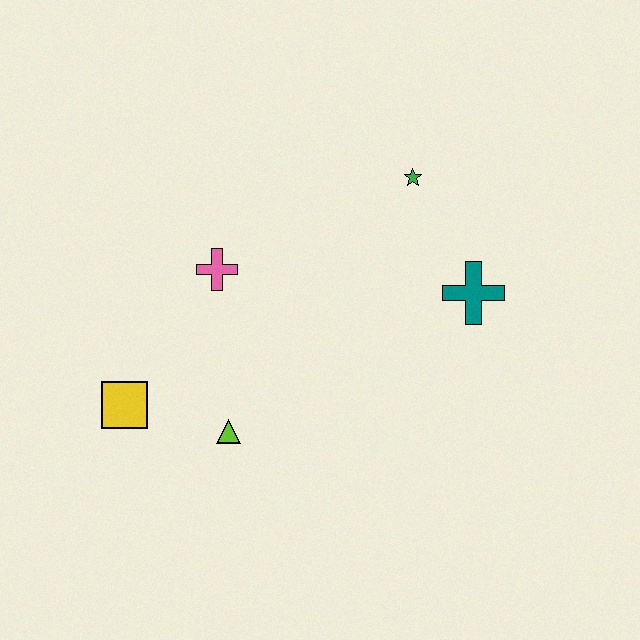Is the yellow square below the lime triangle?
No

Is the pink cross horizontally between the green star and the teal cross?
No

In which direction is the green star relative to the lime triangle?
The green star is above the lime triangle.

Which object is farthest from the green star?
The yellow square is farthest from the green star.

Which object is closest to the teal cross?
The green star is closest to the teal cross.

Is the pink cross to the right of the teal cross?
No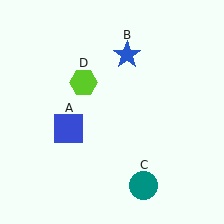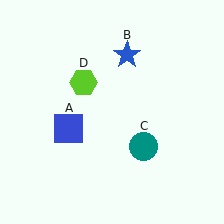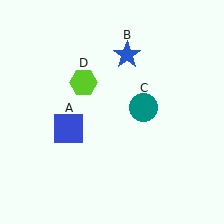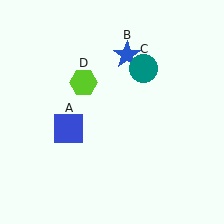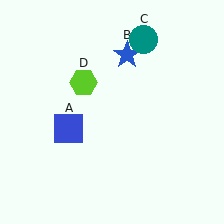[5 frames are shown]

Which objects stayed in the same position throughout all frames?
Blue square (object A) and blue star (object B) and lime hexagon (object D) remained stationary.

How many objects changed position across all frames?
1 object changed position: teal circle (object C).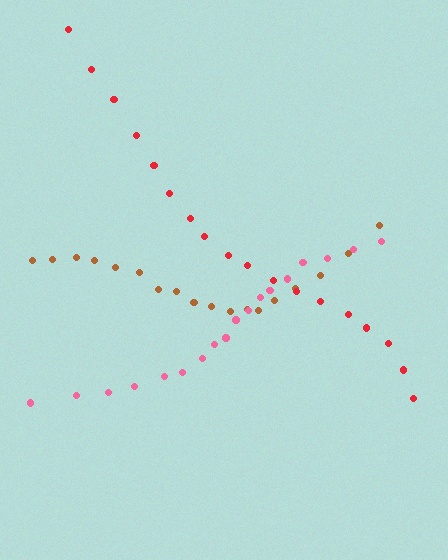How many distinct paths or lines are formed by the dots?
There are 3 distinct paths.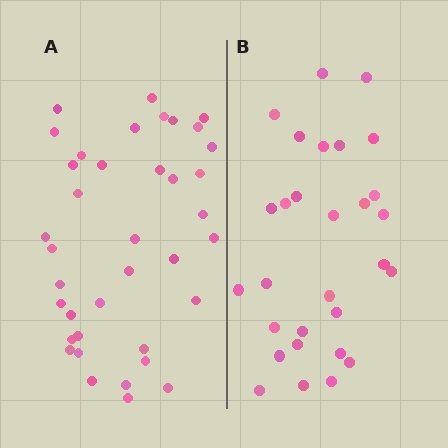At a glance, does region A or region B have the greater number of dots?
Region A (the left region) has more dots.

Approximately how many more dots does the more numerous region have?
Region A has roughly 8 or so more dots than region B.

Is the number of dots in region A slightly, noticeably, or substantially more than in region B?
Region A has noticeably more, but not dramatically so. The ratio is roughly 1.3 to 1.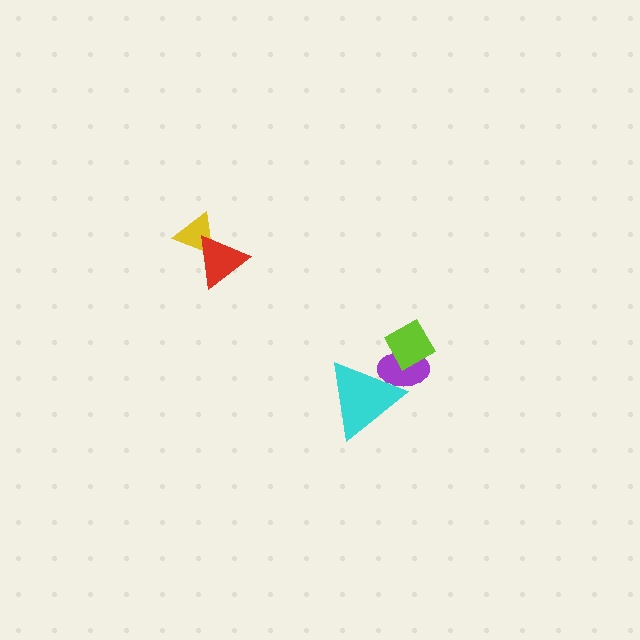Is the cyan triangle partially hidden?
No, no other shape covers it.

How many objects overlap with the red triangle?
1 object overlaps with the red triangle.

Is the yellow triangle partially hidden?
Yes, it is partially covered by another shape.